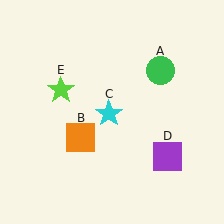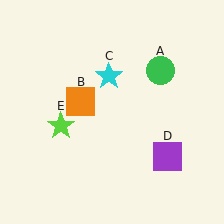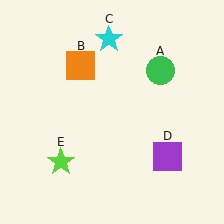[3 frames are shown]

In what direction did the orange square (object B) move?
The orange square (object B) moved up.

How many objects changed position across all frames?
3 objects changed position: orange square (object B), cyan star (object C), lime star (object E).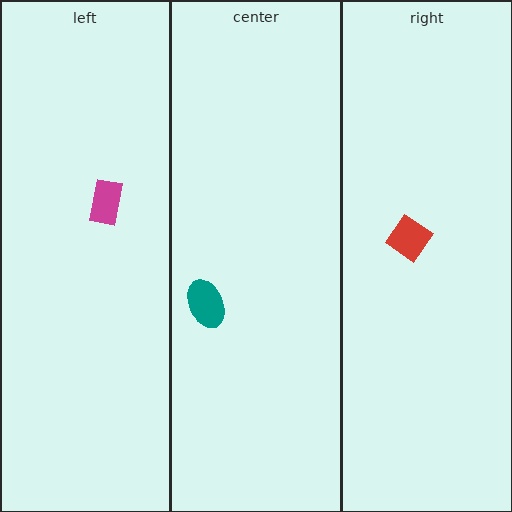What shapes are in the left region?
The magenta rectangle.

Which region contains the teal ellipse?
The center region.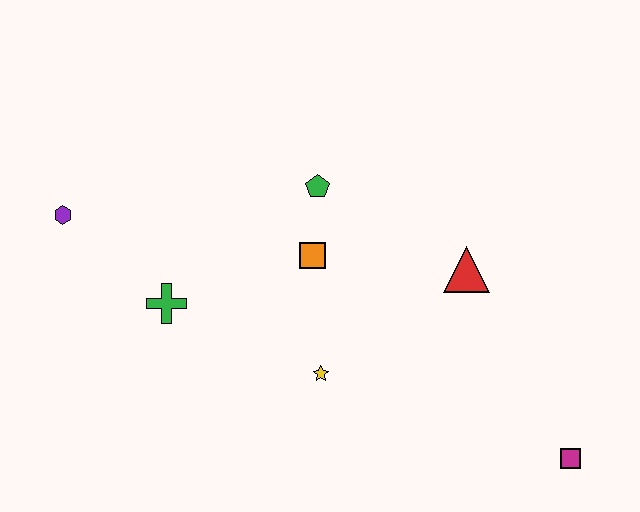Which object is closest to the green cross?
The purple hexagon is closest to the green cross.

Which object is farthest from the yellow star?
The purple hexagon is farthest from the yellow star.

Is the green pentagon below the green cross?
No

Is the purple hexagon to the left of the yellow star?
Yes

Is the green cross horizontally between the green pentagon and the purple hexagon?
Yes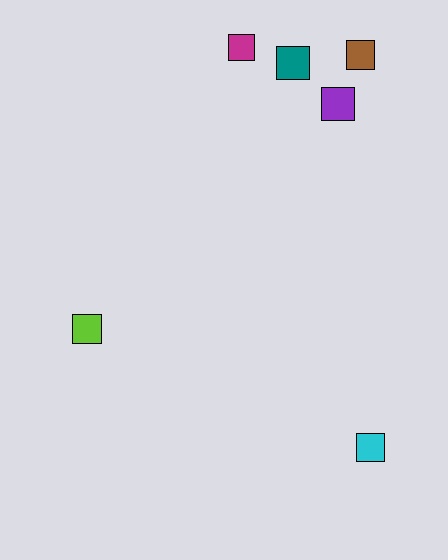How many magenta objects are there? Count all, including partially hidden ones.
There is 1 magenta object.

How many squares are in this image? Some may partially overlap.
There are 6 squares.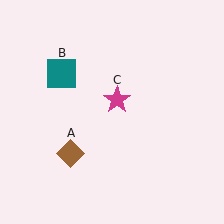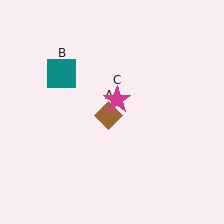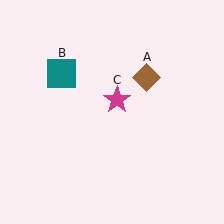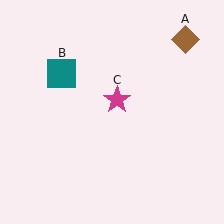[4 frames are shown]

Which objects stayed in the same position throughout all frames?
Teal square (object B) and magenta star (object C) remained stationary.